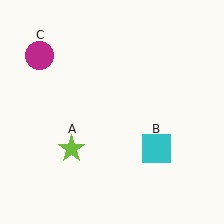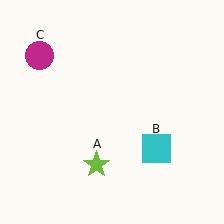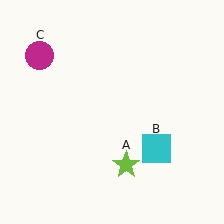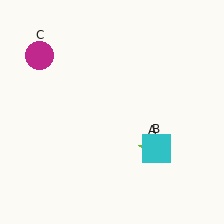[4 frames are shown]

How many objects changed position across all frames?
1 object changed position: lime star (object A).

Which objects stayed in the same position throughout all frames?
Cyan square (object B) and magenta circle (object C) remained stationary.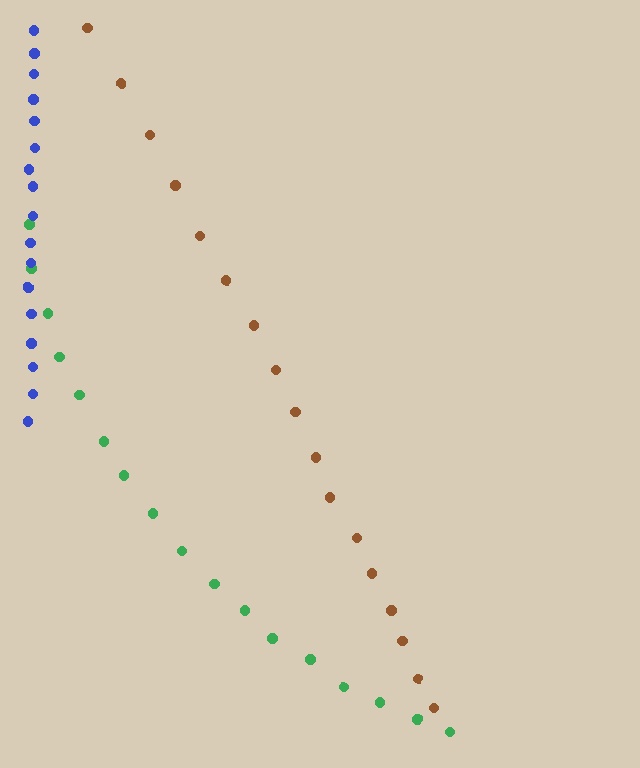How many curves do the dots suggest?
There are 3 distinct paths.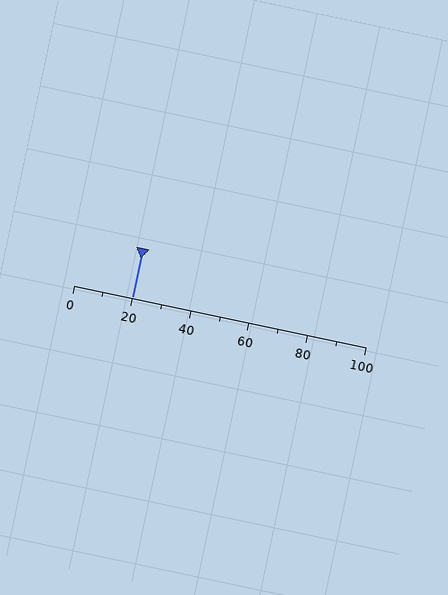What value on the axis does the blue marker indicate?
The marker indicates approximately 20.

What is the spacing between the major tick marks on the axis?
The major ticks are spaced 20 apart.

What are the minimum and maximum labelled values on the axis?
The axis runs from 0 to 100.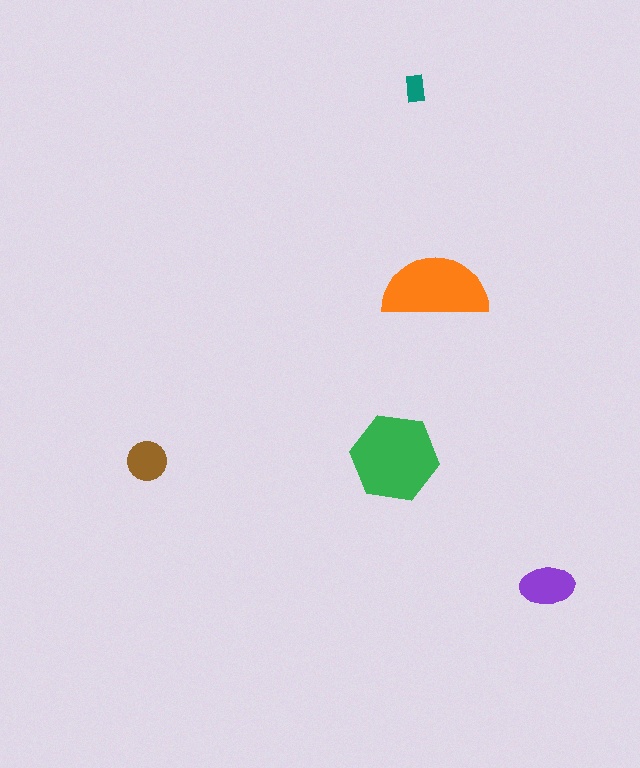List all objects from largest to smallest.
The green hexagon, the orange semicircle, the purple ellipse, the brown circle, the teal rectangle.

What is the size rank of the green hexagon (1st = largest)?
1st.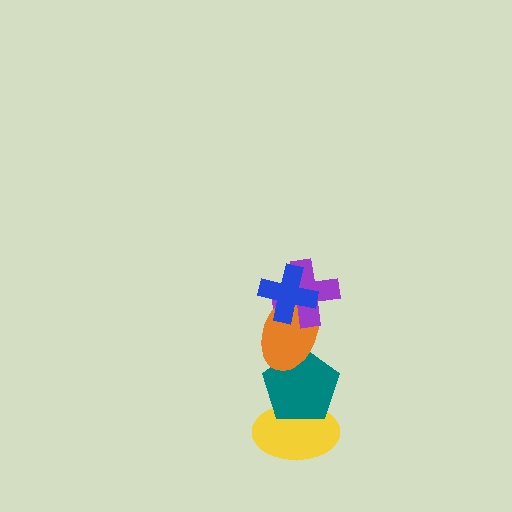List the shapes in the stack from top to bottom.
From top to bottom: the blue cross, the purple cross, the orange ellipse, the teal pentagon, the yellow ellipse.